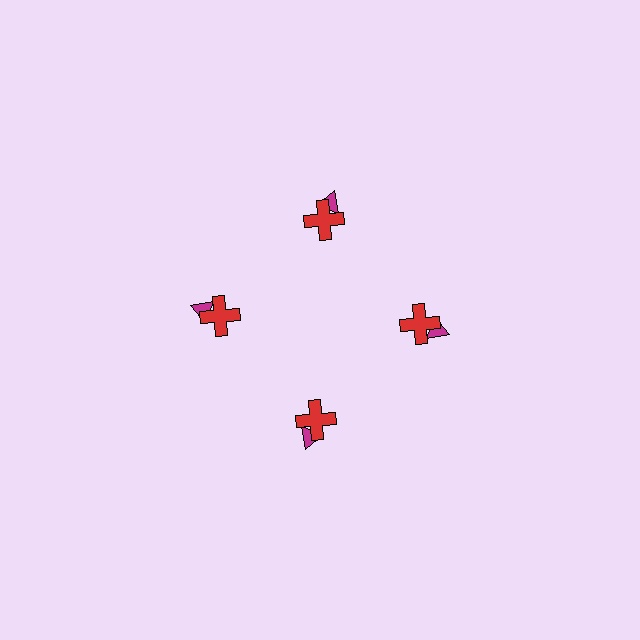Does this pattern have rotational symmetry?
Yes, this pattern has 4-fold rotational symmetry. It looks the same after rotating 90 degrees around the center.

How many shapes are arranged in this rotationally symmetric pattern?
There are 8 shapes, arranged in 4 groups of 2.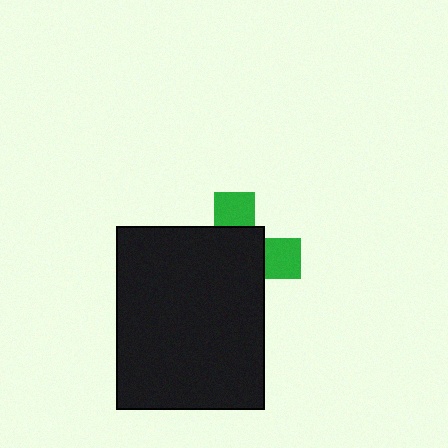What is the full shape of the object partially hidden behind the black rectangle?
The partially hidden object is a green cross.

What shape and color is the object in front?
The object in front is a black rectangle.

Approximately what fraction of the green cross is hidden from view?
Roughly 68% of the green cross is hidden behind the black rectangle.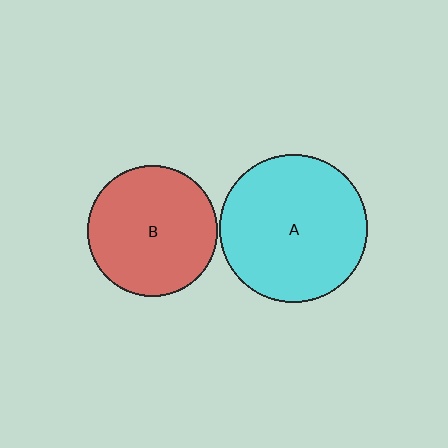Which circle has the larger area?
Circle A (cyan).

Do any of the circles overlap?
No, none of the circles overlap.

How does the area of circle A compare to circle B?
Approximately 1.3 times.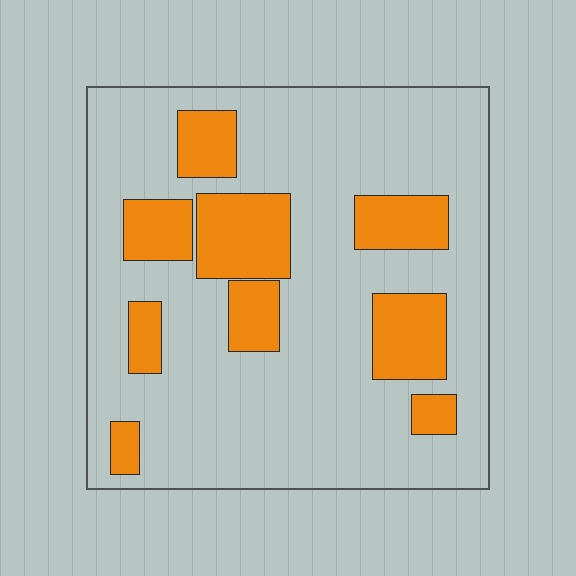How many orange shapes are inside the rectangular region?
9.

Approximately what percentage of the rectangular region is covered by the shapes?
Approximately 25%.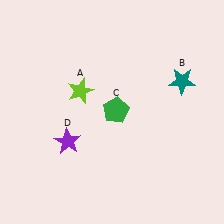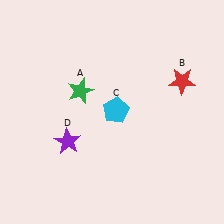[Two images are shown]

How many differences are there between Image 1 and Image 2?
There are 3 differences between the two images.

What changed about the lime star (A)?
In Image 1, A is lime. In Image 2, it changed to green.